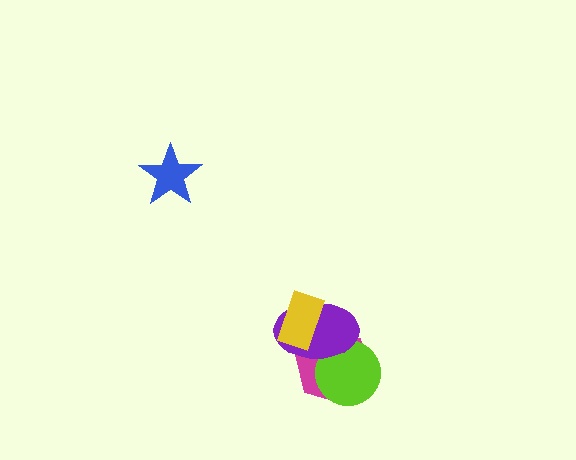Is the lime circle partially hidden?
Yes, it is partially covered by another shape.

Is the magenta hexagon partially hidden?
Yes, it is partially covered by another shape.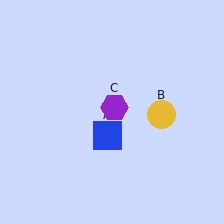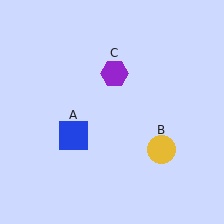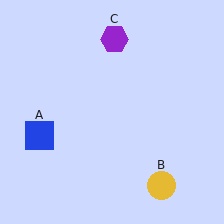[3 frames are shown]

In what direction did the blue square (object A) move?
The blue square (object A) moved left.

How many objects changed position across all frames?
3 objects changed position: blue square (object A), yellow circle (object B), purple hexagon (object C).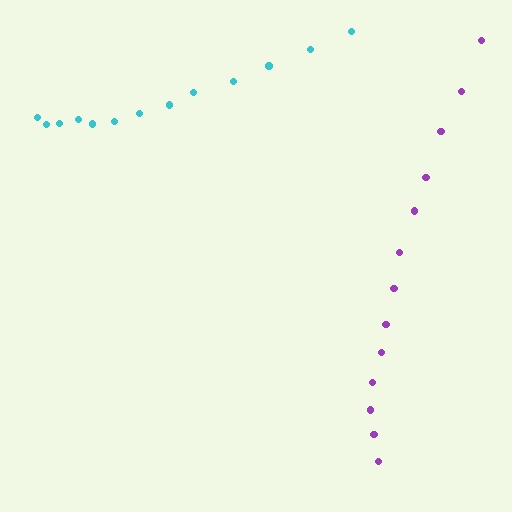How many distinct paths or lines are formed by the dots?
There are 2 distinct paths.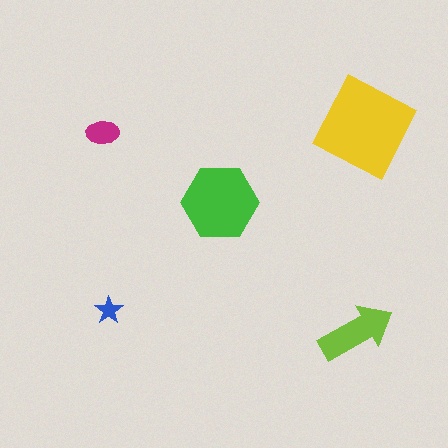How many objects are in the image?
There are 5 objects in the image.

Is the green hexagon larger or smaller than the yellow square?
Smaller.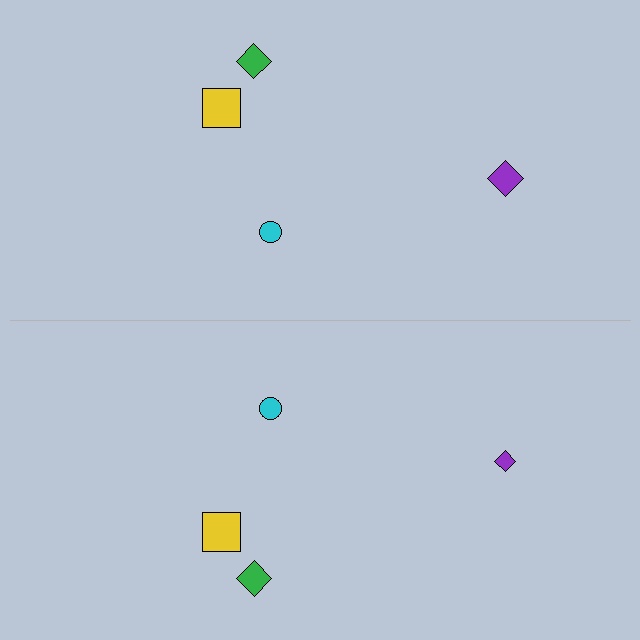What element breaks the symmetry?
The purple diamond on the bottom side has a different size than its mirror counterpart.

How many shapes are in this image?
There are 8 shapes in this image.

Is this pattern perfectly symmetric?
No, the pattern is not perfectly symmetric. The purple diamond on the bottom side has a different size than its mirror counterpart.